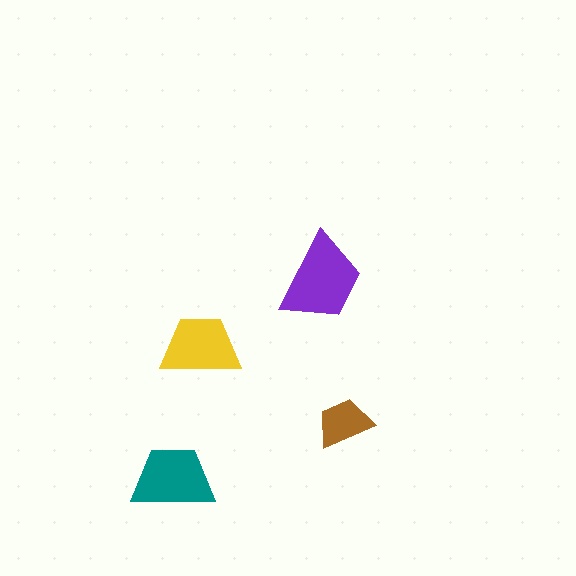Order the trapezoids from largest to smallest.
the purple one, the teal one, the yellow one, the brown one.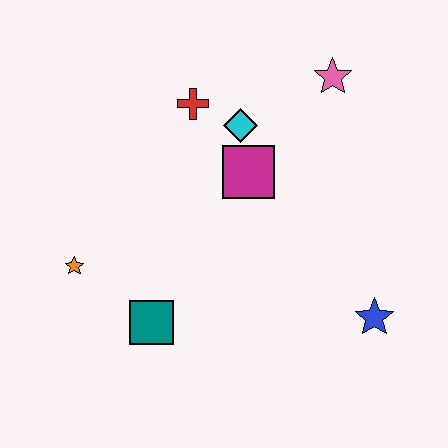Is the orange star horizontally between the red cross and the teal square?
No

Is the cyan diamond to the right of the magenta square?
No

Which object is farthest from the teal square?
The pink star is farthest from the teal square.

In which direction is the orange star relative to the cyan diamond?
The orange star is to the left of the cyan diamond.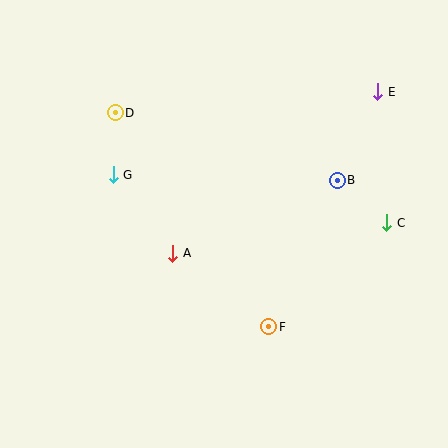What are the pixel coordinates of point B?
Point B is at (337, 180).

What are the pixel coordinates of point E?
Point E is at (378, 92).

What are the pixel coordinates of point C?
Point C is at (387, 223).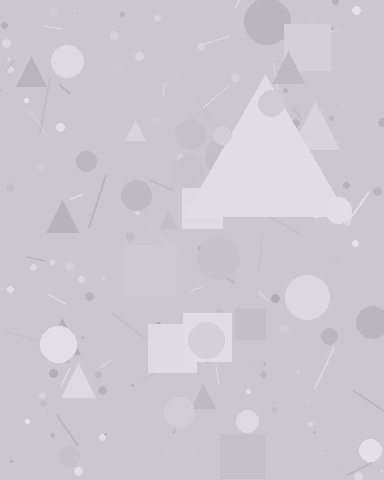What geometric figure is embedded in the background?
A triangle is embedded in the background.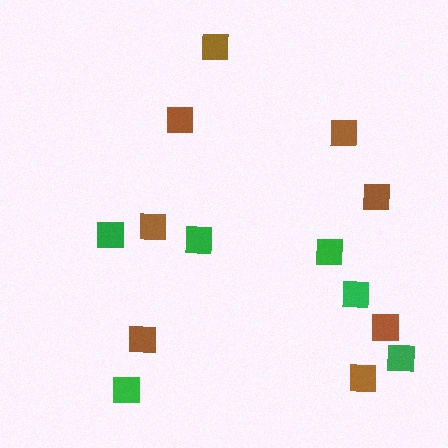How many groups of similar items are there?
There are 2 groups: one group of green squares (6) and one group of brown squares (8).